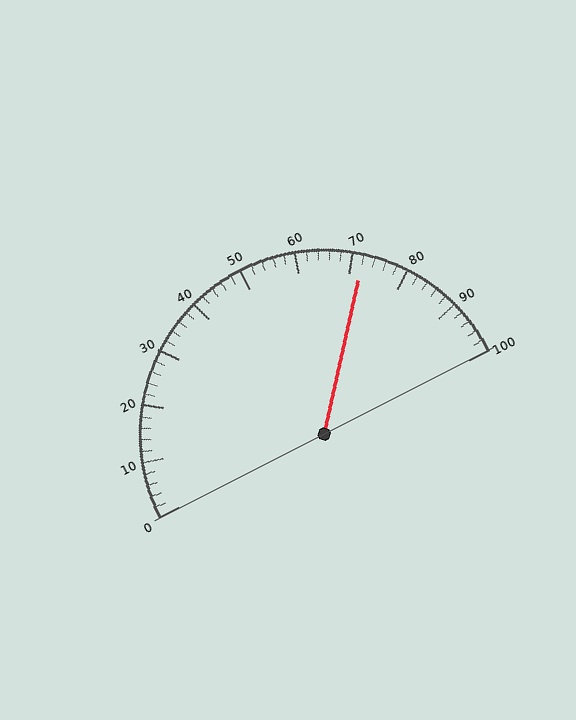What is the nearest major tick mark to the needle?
The nearest major tick mark is 70.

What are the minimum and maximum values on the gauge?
The gauge ranges from 0 to 100.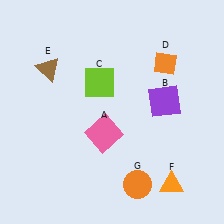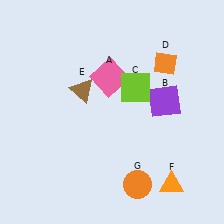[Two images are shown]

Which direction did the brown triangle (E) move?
The brown triangle (E) moved right.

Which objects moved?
The objects that moved are: the pink square (A), the lime square (C), the brown triangle (E).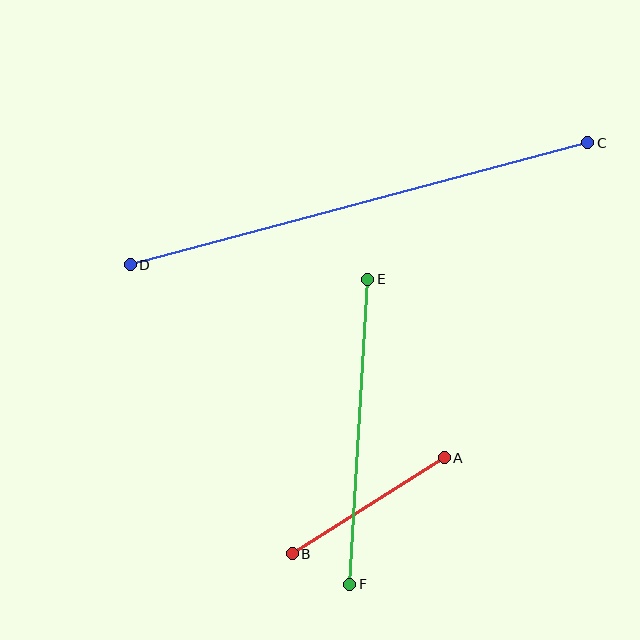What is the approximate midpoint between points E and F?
The midpoint is at approximately (359, 432) pixels.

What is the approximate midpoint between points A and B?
The midpoint is at approximately (368, 506) pixels.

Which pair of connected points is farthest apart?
Points C and D are farthest apart.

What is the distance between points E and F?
The distance is approximately 305 pixels.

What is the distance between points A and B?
The distance is approximately 180 pixels.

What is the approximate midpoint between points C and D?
The midpoint is at approximately (359, 204) pixels.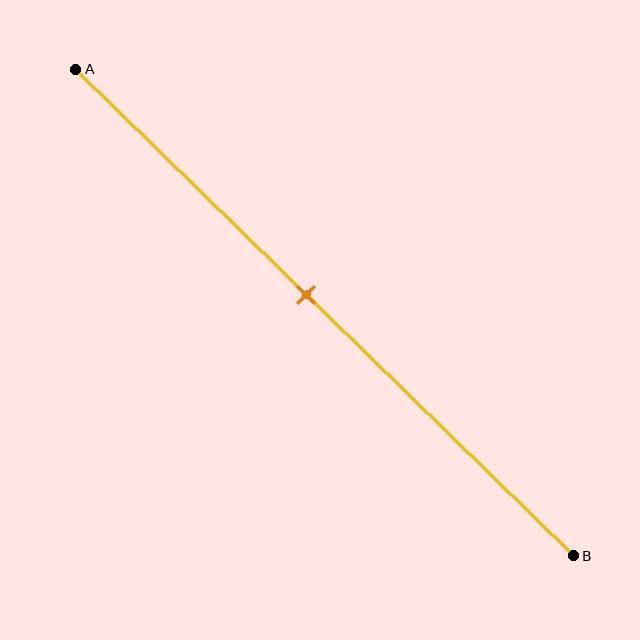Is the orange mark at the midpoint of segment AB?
No, the mark is at about 45% from A, not at the 50% midpoint.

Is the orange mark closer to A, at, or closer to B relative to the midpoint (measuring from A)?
The orange mark is closer to point A than the midpoint of segment AB.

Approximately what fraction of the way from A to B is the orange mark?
The orange mark is approximately 45% of the way from A to B.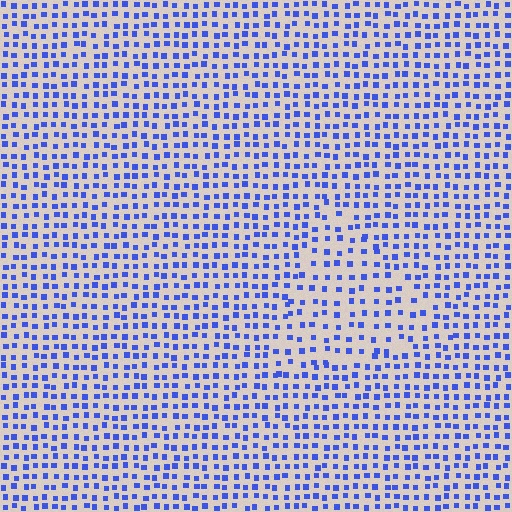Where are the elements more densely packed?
The elements are more densely packed outside the triangle boundary.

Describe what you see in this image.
The image contains small blue elements arranged at two different densities. A triangle-shaped region is visible where the elements are less densely packed than the surrounding area.